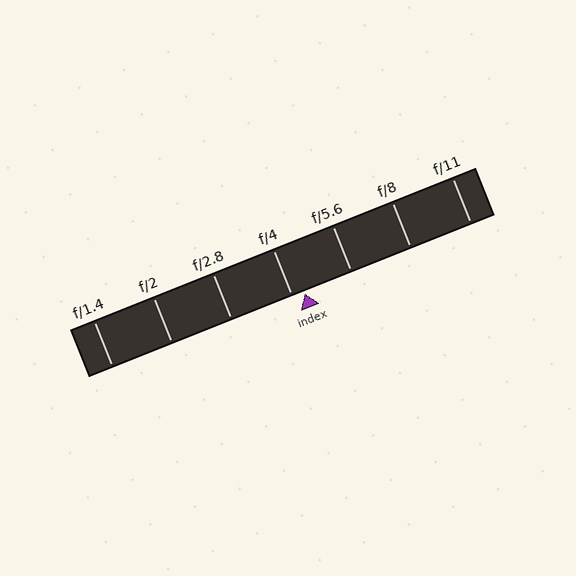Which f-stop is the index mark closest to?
The index mark is closest to f/4.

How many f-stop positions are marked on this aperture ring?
There are 7 f-stop positions marked.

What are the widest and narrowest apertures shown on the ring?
The widest aperture shown is f/1.4 and the narrowest is f/11.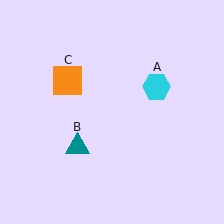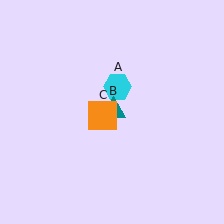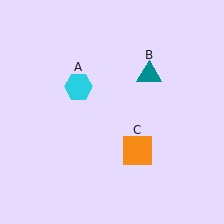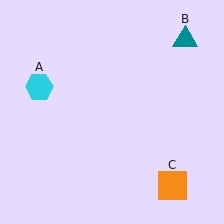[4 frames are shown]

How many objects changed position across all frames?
3 objects changed position: cyan hexagon (object A), teal triangle (object B), orange square (object C).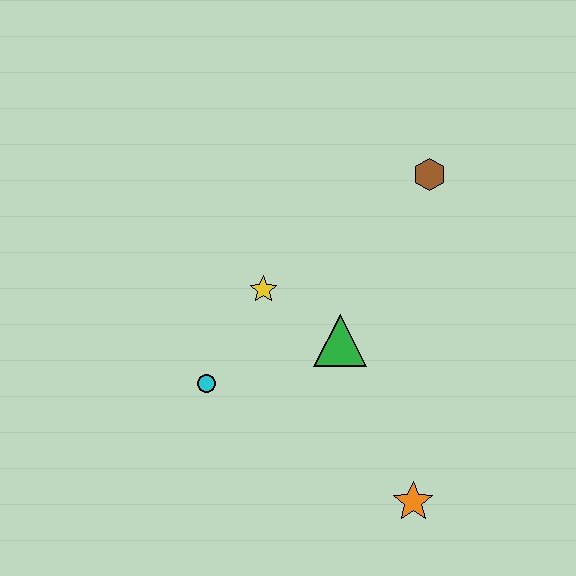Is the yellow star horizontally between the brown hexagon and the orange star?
No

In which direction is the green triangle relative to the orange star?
The green triangle is above the orange star.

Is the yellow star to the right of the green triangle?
No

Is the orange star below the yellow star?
Yes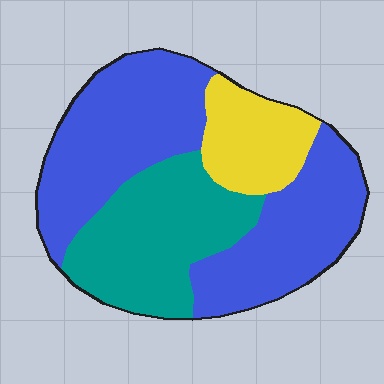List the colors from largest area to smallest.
From largest to smallest: blue, teal, yellow.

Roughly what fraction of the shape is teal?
Teal takes up between a sixth and a third of the shape.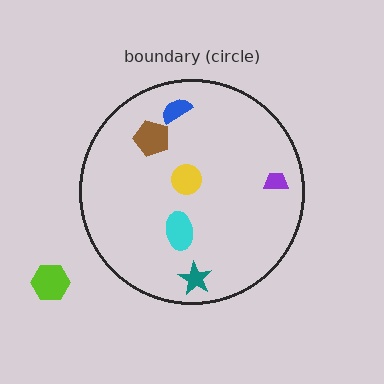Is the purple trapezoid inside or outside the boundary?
Inside.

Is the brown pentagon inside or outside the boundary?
Inside.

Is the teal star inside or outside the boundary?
Inside.